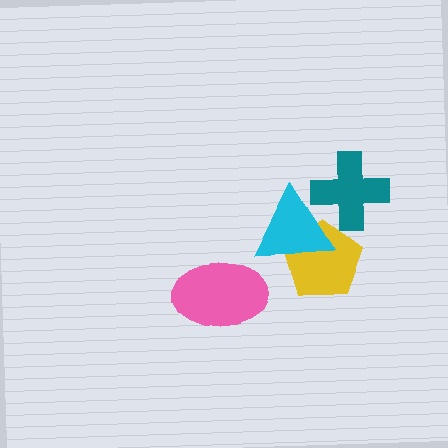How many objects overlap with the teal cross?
1 object overlaps with the teal cross.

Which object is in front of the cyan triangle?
The teal cross is in front of the cyan triangle.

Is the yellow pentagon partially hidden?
Yes, it is partially covered by another shape.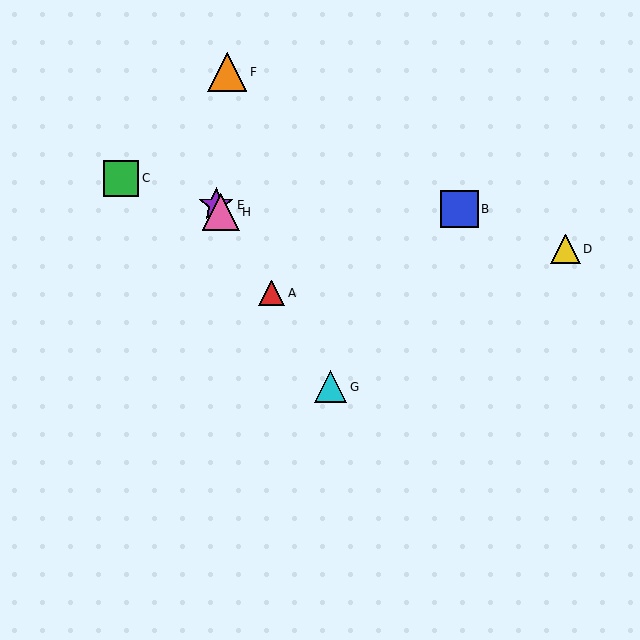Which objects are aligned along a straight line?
Objects A, E, G, H are aligned along a straight line.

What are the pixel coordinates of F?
Object F is at (227, 72).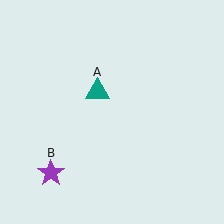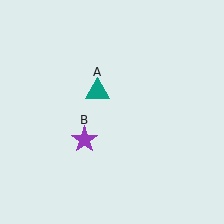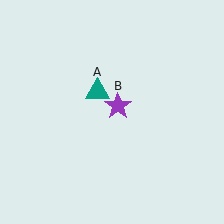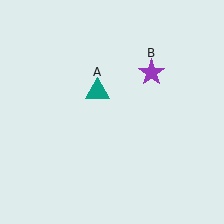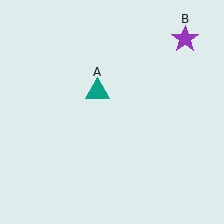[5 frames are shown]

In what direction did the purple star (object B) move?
The purple star (object B) moved up and to the right.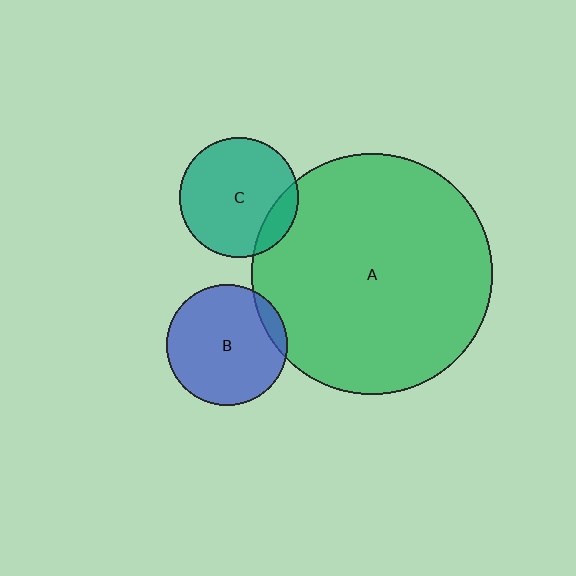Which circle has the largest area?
Circle A (green).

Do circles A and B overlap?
Yes.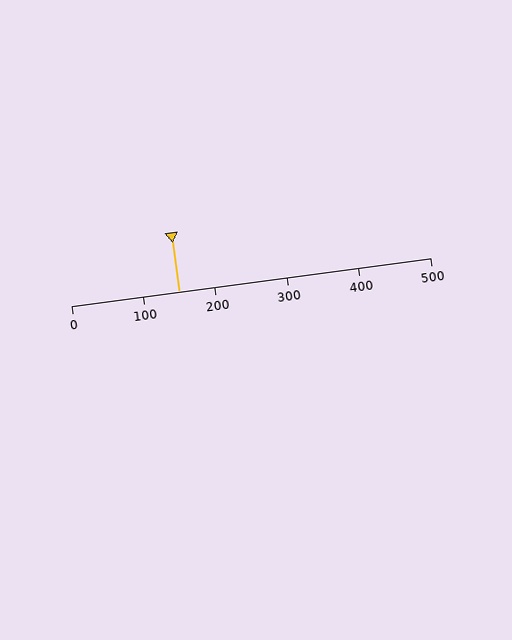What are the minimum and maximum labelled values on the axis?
The axis runs from 0 to 500.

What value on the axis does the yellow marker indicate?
The marker indicates approximately 150.